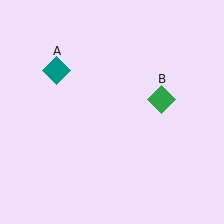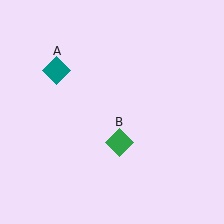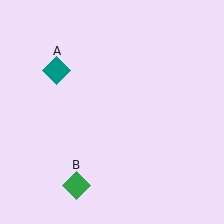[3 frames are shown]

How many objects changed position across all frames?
1 object changed position: green diamond (object B).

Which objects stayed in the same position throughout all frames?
Teal diamond (object A) remained stationary.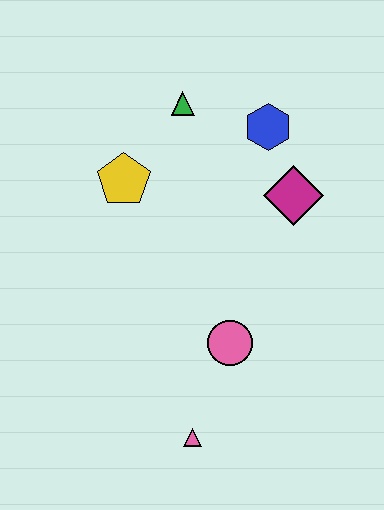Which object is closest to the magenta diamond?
The blue hexagon is closest to the magenta diamond.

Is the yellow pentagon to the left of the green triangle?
Yes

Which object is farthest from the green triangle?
The pink triangle is farthest from the green triangle.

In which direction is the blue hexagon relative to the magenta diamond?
The blue hexagon is above the magenta diamond.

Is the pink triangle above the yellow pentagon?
No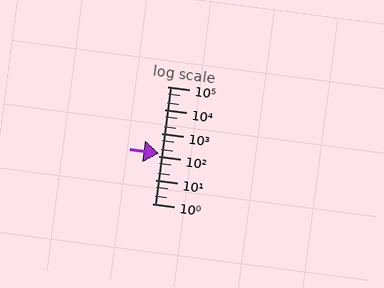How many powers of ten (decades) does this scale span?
The scale spans 5 decades, from 1 to 100000.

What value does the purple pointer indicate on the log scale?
The pointer indicates approximately 140.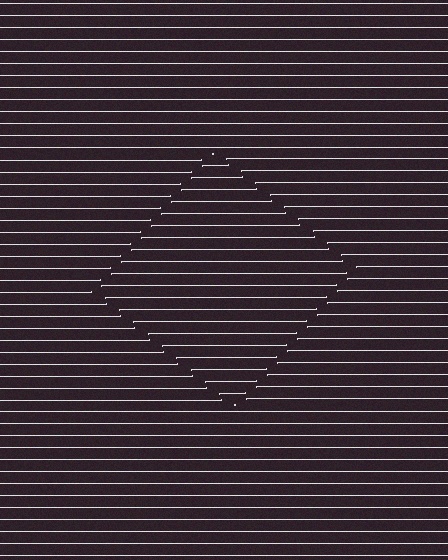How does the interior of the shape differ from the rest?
The interior of the shape contains the same grating, shifted by half a period — the contour is defined by the phase discontinuity where line-ends from the inner and outer gratings abut.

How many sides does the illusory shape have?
4 sides — the line-ends trace a square.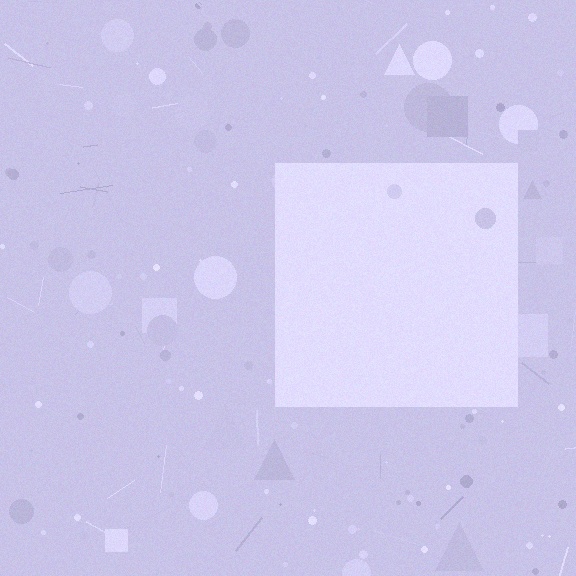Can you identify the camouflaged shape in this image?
The camouflaged shape is a square.